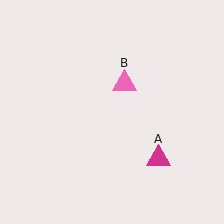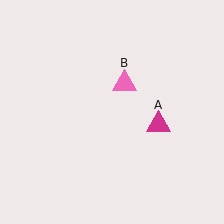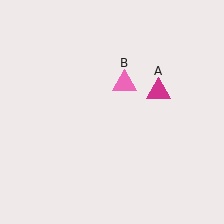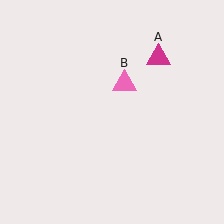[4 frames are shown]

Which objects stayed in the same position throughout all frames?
Pink triangle (object B) remained stationary.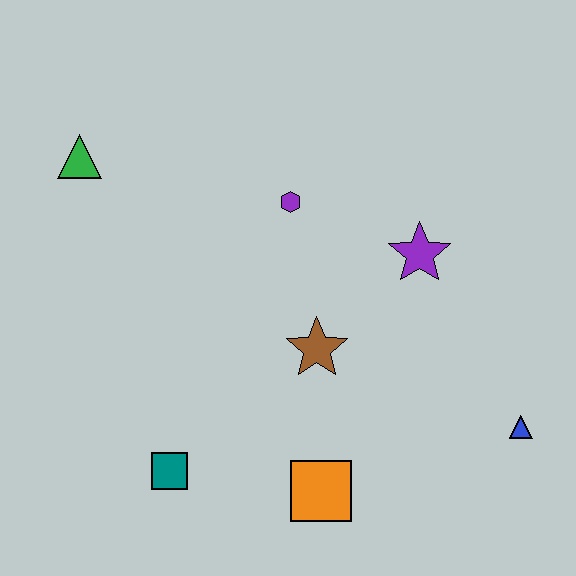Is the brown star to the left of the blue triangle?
Yes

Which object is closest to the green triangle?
The purple hexagon is closest to the green triangle.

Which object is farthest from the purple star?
The green triangle is farthest from the purple star.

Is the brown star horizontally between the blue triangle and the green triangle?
Yes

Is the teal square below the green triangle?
Yes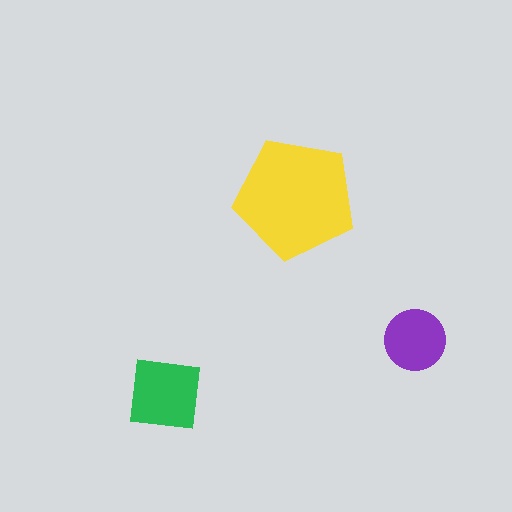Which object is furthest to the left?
The green square is leftmost.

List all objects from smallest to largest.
The purple circle, the green square, the yellow pentagon.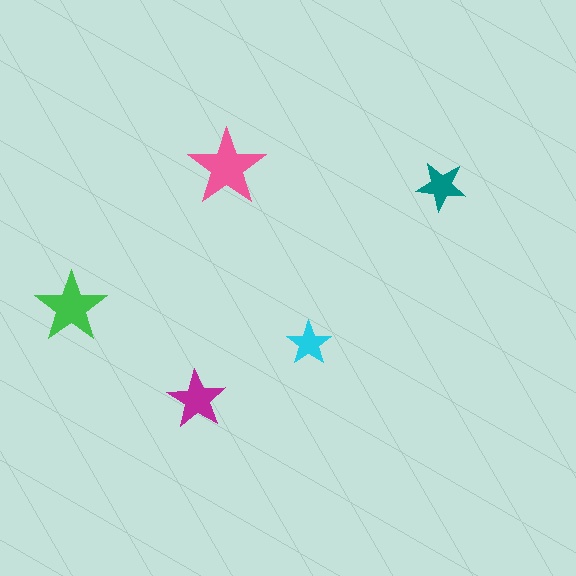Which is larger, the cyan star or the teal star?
The teal one.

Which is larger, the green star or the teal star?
The green one.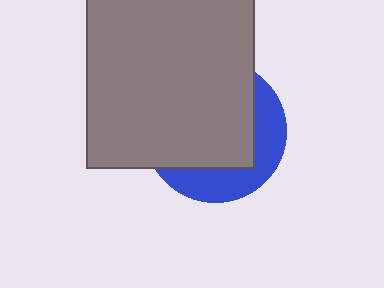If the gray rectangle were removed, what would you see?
You would see the complete blue circle.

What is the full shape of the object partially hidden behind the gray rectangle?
The partially hidden object is a blue circle.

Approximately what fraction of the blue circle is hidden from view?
Roughly 67% of the blue circle is hidden behind the gray rectangle.